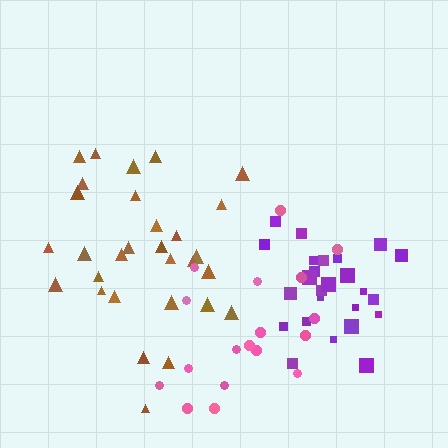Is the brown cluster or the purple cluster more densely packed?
Purple.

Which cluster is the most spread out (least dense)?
Pink.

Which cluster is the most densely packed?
Purple.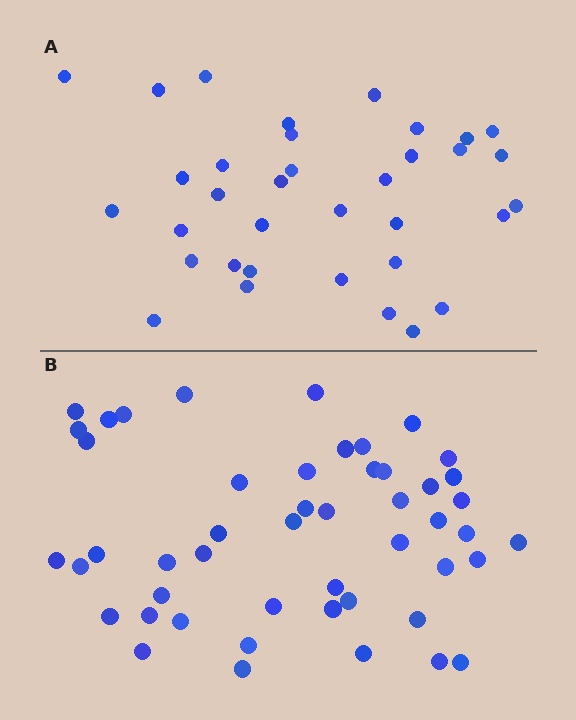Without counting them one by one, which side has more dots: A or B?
Region B (the bottom region) has more dots.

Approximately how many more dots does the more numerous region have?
Region B has approximately 15 more dots than region A.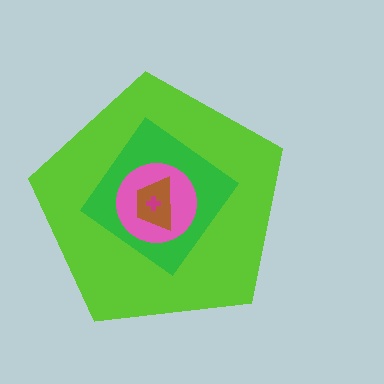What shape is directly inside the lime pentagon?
The green diamond.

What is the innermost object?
The magenta cross.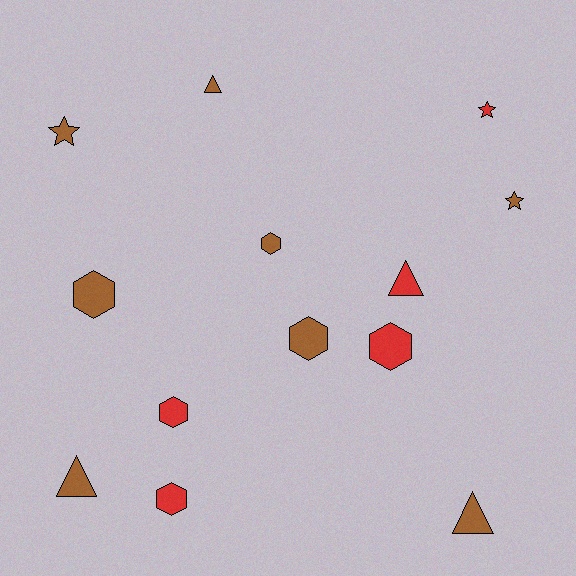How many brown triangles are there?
There are 3 brown triangles.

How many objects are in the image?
There are 13 objects.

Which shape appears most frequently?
Hexagon, with 6 objects.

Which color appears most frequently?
Brown, with 8 objects.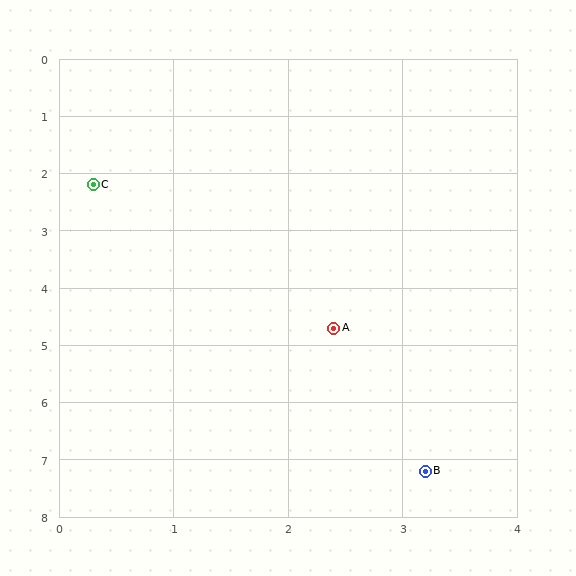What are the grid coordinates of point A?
Point A is at approximately (2.4, 4.7).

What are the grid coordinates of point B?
Point B is at approximately (3.2, 7.2).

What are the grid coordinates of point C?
Point C is at approximately (0.3, 2.2).